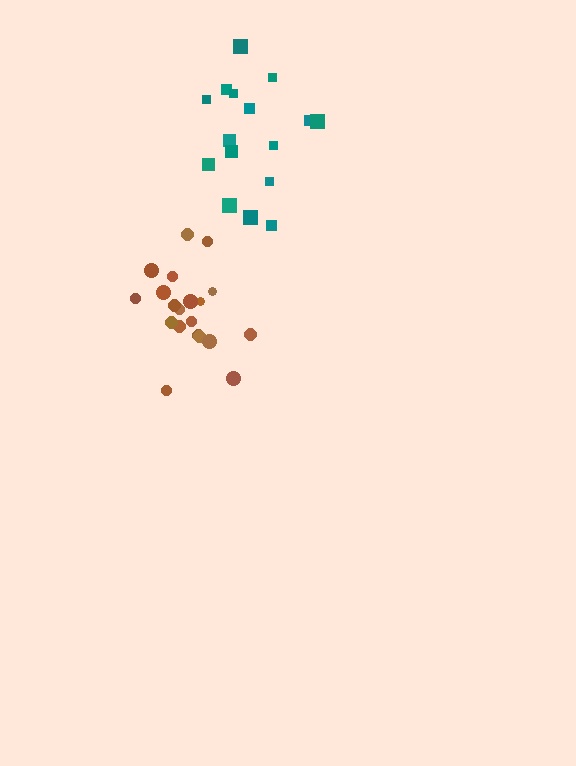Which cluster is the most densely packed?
Brown.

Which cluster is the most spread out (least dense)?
Teal.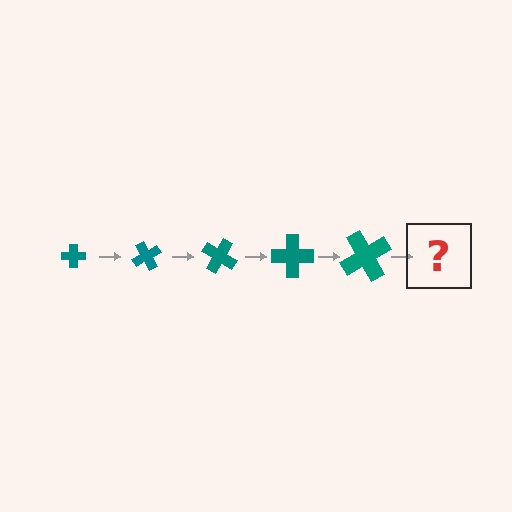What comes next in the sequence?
The next element should be a cross, larger than the previous one and rotated 300 degrees from the start.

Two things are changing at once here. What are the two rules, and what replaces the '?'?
The two rules are that the cross grows larger each step and it rotates 60 degrees each step. The '?' should be a cross, larger than the previous one and rotated 300 degrees from the start.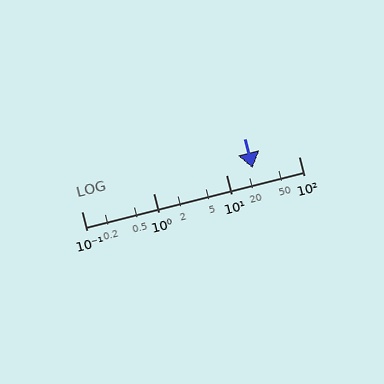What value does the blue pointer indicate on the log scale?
The pointer indicates approximately 23.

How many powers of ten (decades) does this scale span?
The scale spans 3 decades, from 0.1 to 100.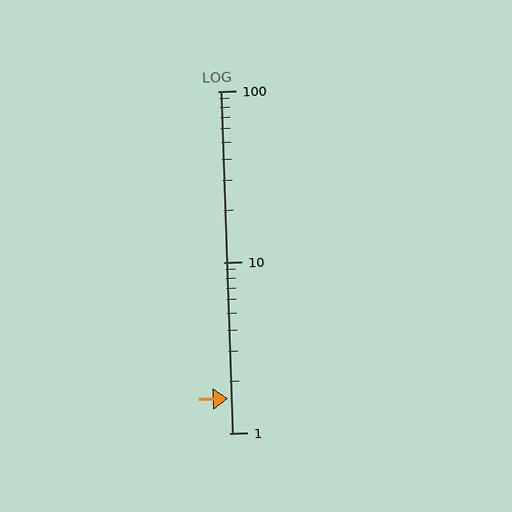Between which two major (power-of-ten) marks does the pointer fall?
The pointer is between 1 and 10.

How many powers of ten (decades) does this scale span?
The scale spans 2 decades, from 1 to 100.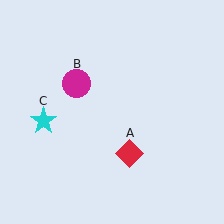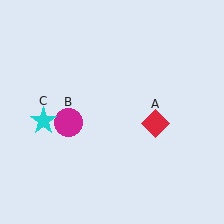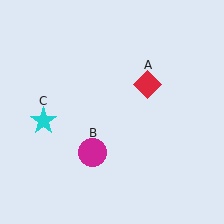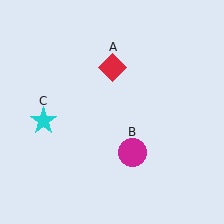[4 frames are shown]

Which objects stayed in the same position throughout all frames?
Cyan star (object C) remained stationary.